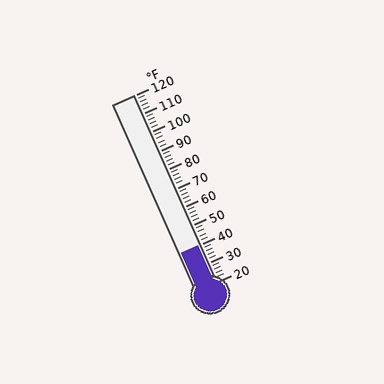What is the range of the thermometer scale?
The thermometer scale ranges from 20°F to 120°F.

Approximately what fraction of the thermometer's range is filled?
The thermometer is filled to approximately 20% of its range.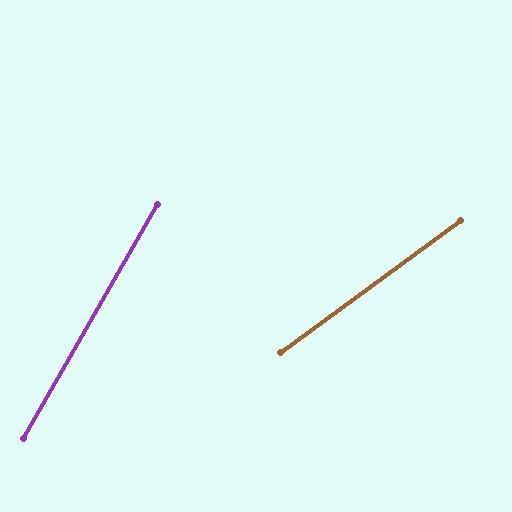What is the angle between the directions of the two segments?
Approximately 24 degrees.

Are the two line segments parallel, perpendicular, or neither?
Neither parallel nor perpendicular — they differ by about 24°.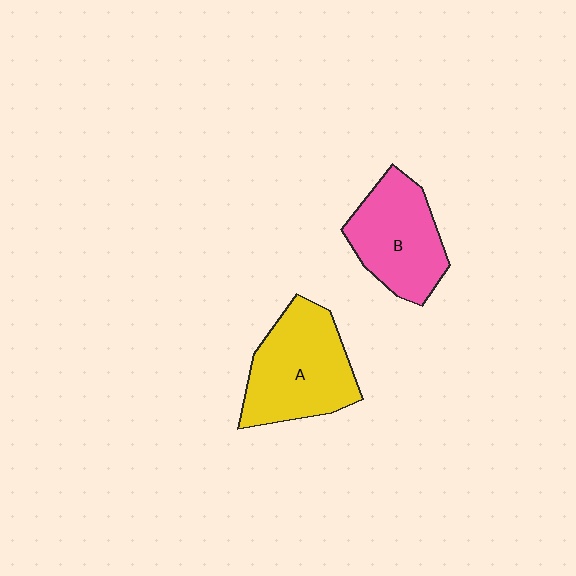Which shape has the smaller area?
Shape B (pink).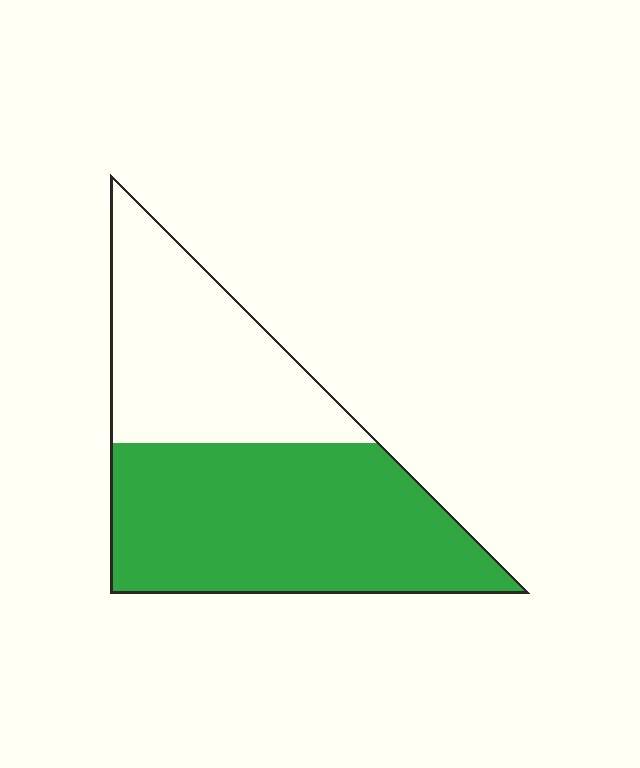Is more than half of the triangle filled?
Yes.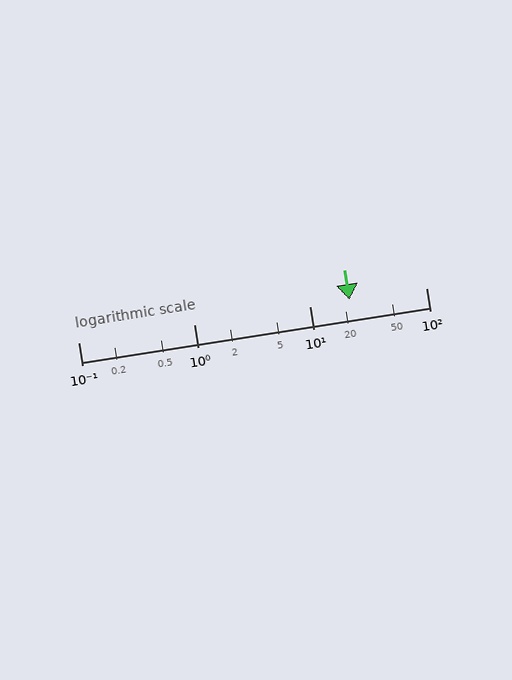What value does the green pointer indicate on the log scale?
The pointer indicates approximately 22.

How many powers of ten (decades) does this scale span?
The scale spans 3 decades, from 0.1 to 100.